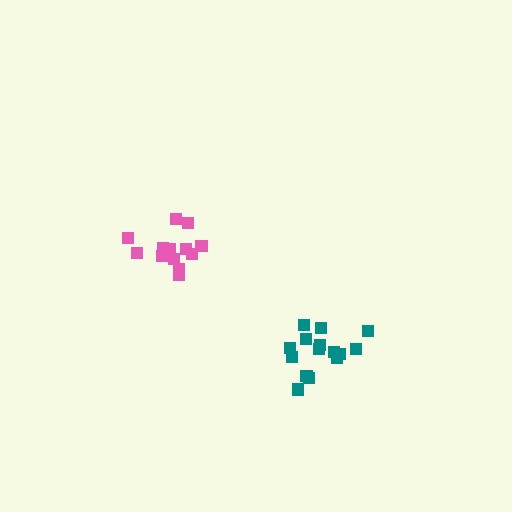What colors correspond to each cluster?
The clusters are colored: pink, teal.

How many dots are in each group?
Group 1: 13 dots, Group 2: 15 dots (28 total).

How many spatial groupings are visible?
There are 2 spatial groupings.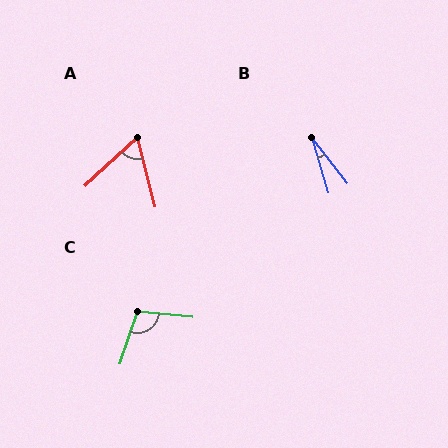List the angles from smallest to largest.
B (22°), A (61°), C (103°).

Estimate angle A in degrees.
Approximately 61 degrees.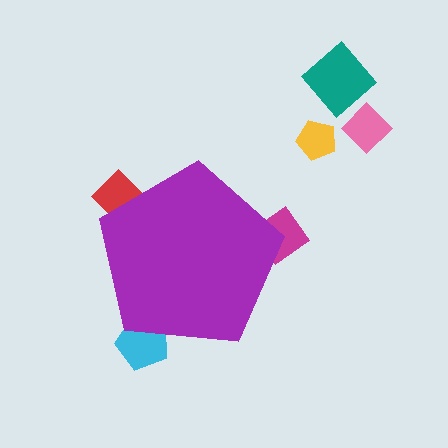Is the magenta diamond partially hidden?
Yes, the magenta diamond is partially hidden behind the purple pentagon.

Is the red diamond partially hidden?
Yes, the red diamond is partially hidden behind the purple pentagon.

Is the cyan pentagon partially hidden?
Yes, the cyan pentagon is partially hidden behind the purple pentagon.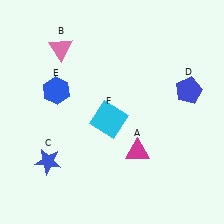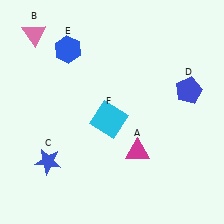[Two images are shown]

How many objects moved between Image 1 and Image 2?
2 objects moved between the two images.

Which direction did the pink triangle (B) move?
The pink triangle (B) moved left.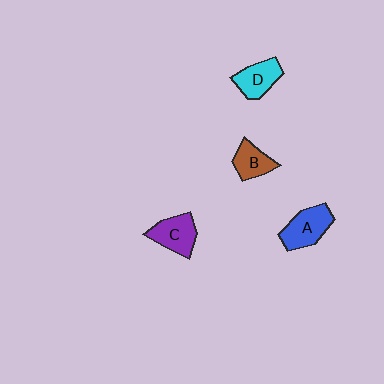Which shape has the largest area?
Shape A (blue).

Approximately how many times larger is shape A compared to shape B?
Approximately 1.4 times.